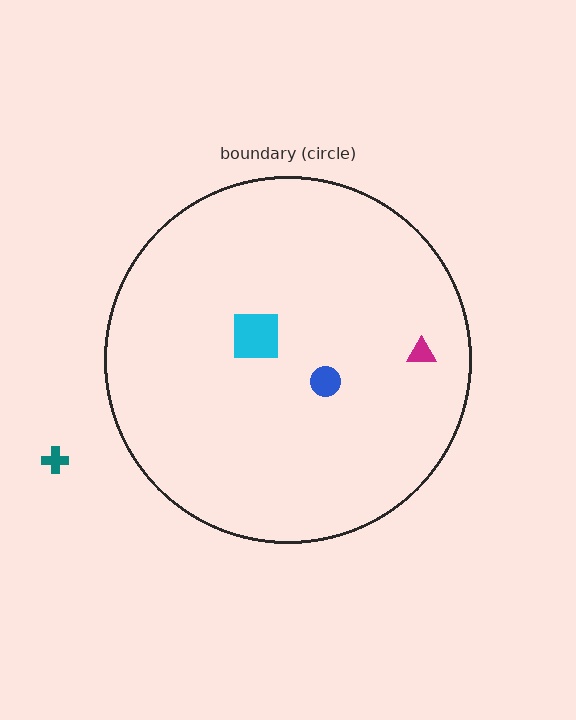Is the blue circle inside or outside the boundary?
Inside.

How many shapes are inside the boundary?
3 inside, 1 outside.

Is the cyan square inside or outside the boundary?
Inside.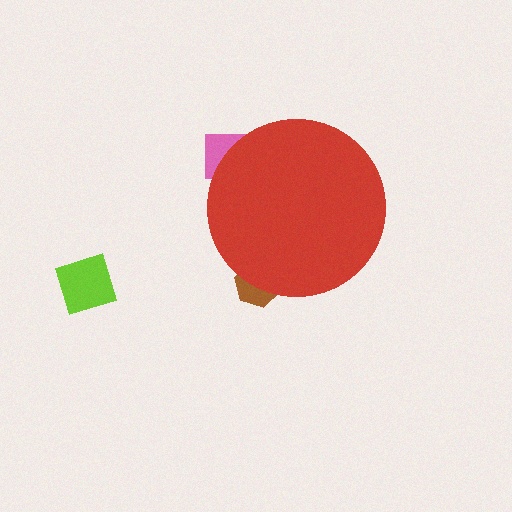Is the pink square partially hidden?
Yes, the pink square is partially hidden behind the red circle.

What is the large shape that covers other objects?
A red circle.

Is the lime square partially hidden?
No, the lime square is fully visible.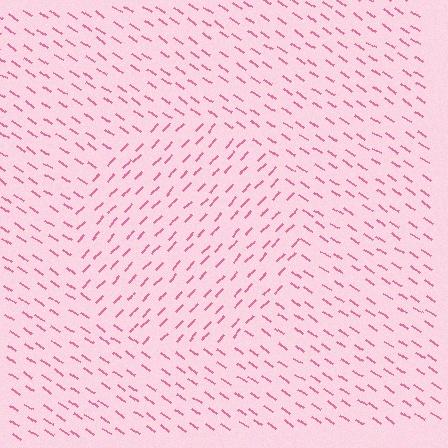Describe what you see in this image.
The image is filled with small pink line segments. A circle region in the image has lines oriented differently from the surrounding lines, creating a visible texture boundary.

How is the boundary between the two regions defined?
The boundary is defined purely by a change in line orientation (approximately 80 degrees difference). All lines are the same color and thickness.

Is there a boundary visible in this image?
Yes, there is a texture boundary formed by a change in line orientation.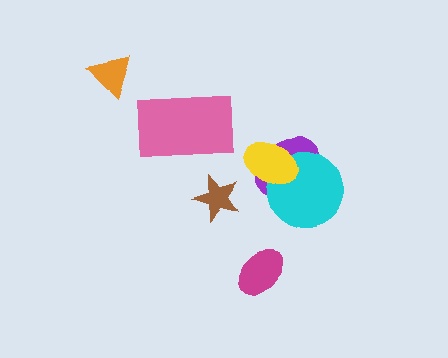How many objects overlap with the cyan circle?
2 objects overlap with the cyan circle.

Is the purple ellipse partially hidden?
Yes, it is partially covered by another shape.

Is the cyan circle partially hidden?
Yes, it is partially covered by another shape.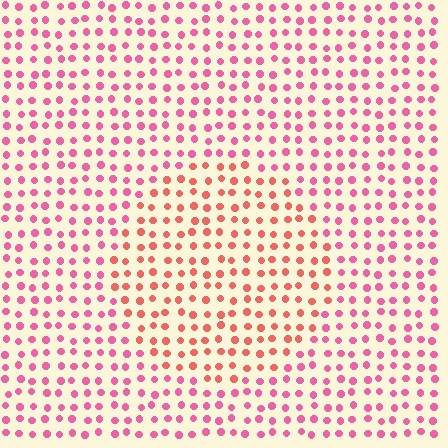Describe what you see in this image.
The image is filled with small pink elements in a uniform arrangement. A circle-shaped region is visible where the elements are tinted to a slightly different hue, forming a subtle color boundary.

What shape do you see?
I see a circle.